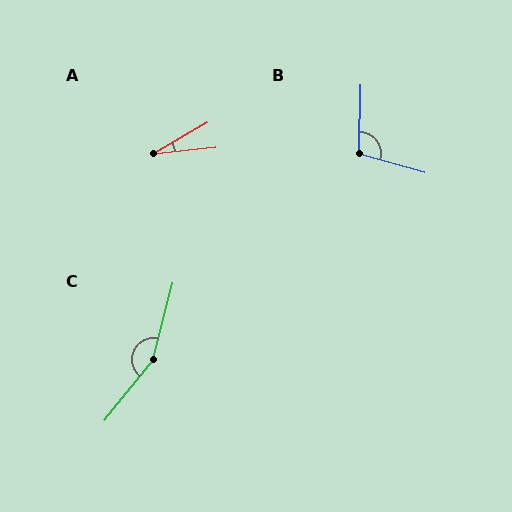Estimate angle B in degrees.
Approximately 104 degrees.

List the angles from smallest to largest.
A (25°), B (104°), C (155°).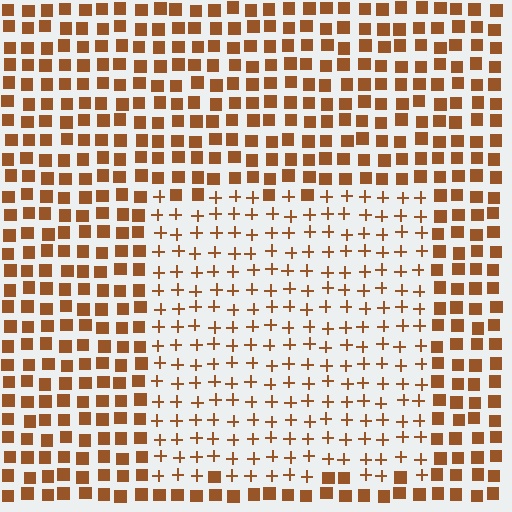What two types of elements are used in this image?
The image uses plus signs inside the rectangle region and squares outside it.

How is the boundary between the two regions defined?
The boundary is defined by a change in element shape: plus signs inside vs. squares outside. All elements share the same color and spacing.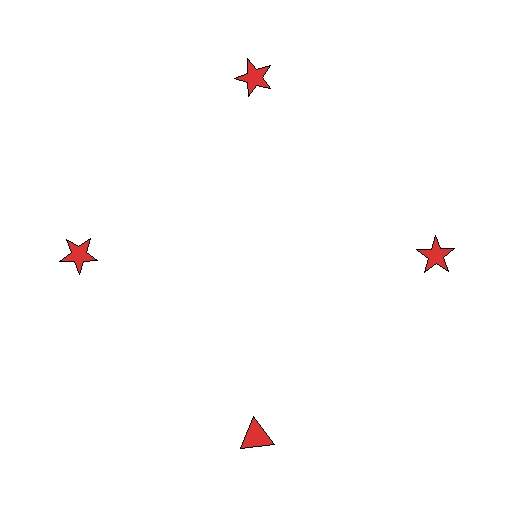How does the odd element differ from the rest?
It has a different shape: triangle instead of star.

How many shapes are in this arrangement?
There are 4 shapes arranged in a ring pattern.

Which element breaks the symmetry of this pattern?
The red triangle at roughly the 6 o'clock position breaks the symmetry. All other shapes are red stars.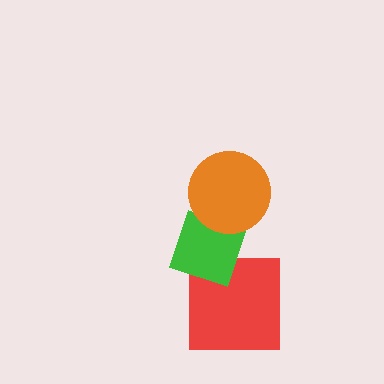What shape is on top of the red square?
The green diamond is on top of the red square.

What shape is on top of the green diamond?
The orange circle is on top of the green diamond.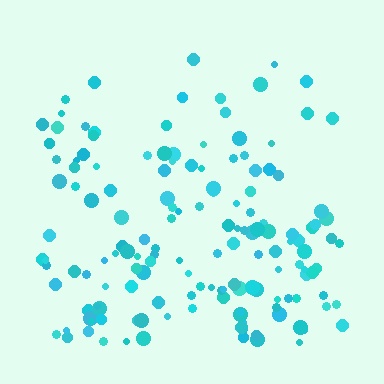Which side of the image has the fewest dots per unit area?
The top.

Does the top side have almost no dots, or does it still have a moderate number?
Still a moderate number, just noticeably fewer than the bottom.